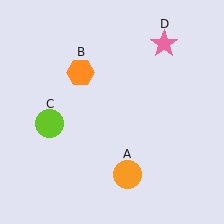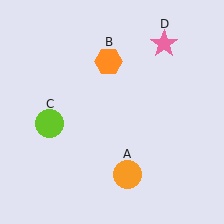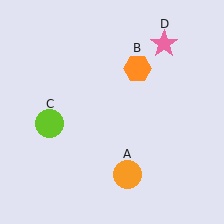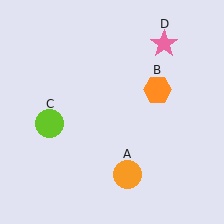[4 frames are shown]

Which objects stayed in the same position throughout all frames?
Orange circle (object A) and lime circle (object C) and pink star (object D) remained stationary.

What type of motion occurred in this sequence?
The orange hexagon (object B) rotated clockwise around the center of the scene.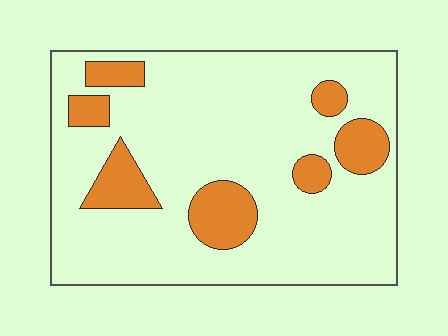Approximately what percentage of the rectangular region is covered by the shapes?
Approximately 20%.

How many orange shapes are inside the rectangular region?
7.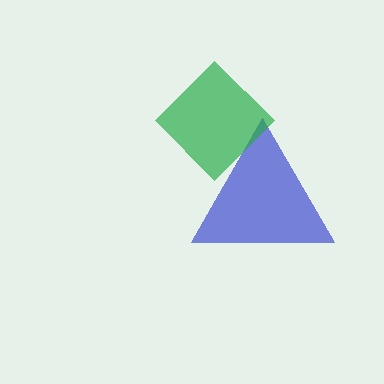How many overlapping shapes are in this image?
There are 2 overlapping shapes in the image.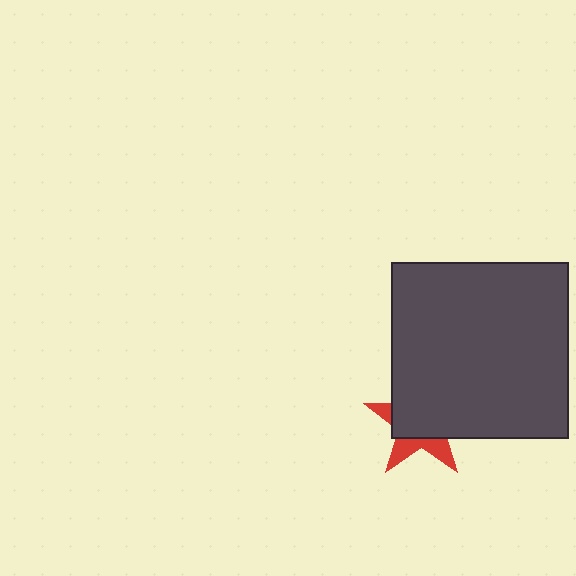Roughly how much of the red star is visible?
A small part of it is visible (roughly 34%).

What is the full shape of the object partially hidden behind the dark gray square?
The partially hidden object is a red star.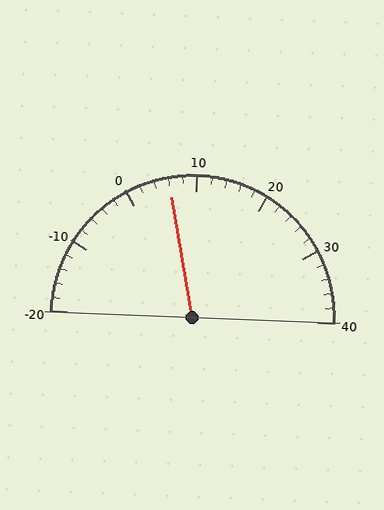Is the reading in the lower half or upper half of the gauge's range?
The reading is in the lower half of the range (-20 to 40).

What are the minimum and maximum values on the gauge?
The gauge ranges from -20 to 40.